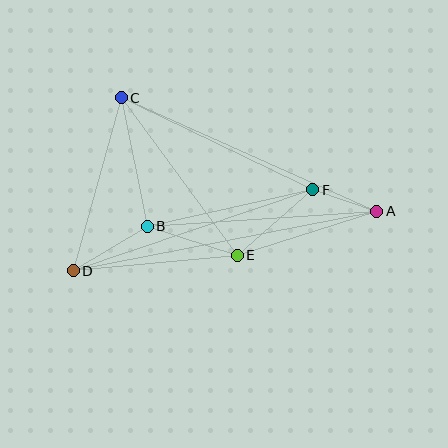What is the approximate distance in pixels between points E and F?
The distance between E and F is approximately 100 pixels.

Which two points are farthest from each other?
Points A and D are farthest from each other.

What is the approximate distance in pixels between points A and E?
The distance between A and E is approximately 146 pixels.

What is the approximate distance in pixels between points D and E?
The distance between D and E is approximately 165 pixels.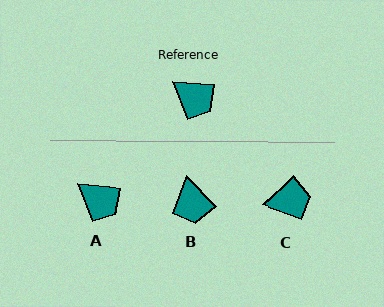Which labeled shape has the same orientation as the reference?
A.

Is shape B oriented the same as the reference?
No, it is off by about 42 degrees.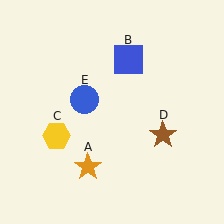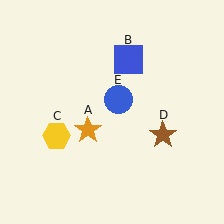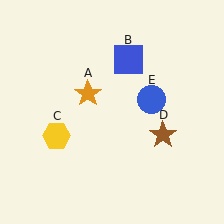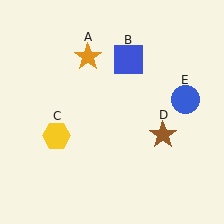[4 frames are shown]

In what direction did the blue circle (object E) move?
The blue circle (object E) moved right.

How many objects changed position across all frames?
2 objects changed position: orange star (object A), blue circle (object E).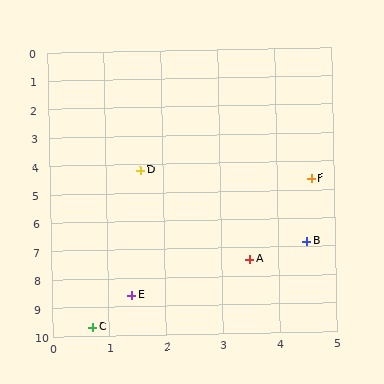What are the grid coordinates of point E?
Point E is at approximately (1.4, 8.6).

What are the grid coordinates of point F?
Point F is at approximately (4.6, 4.6).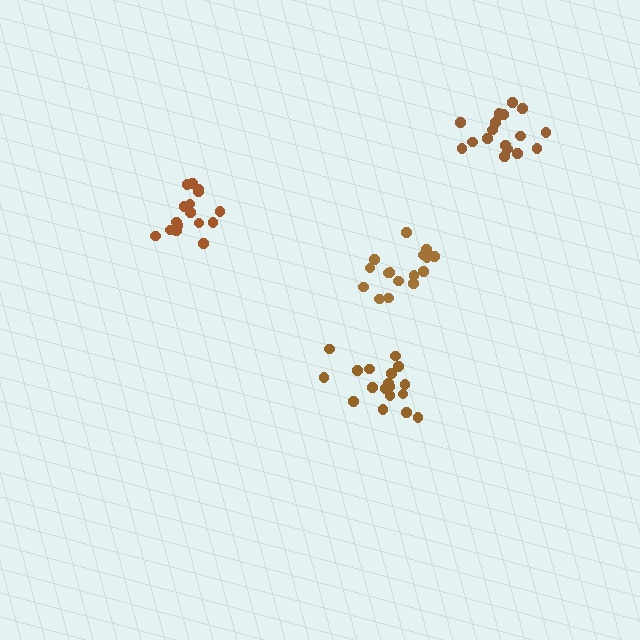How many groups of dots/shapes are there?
There are 4 groups.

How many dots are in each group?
Group 1: 16 dots, Group 2: 18 dots, Group 3: 18 dots, Group 4: 16 dots (68 total).